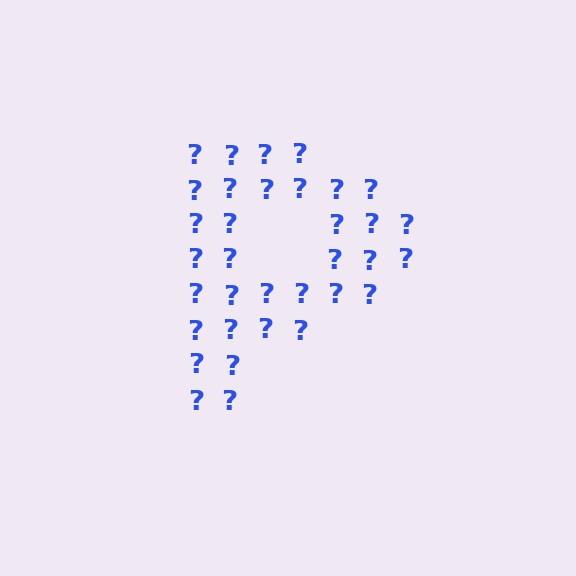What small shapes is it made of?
It is made of small question marks.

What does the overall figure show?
The overall figure shows the letter P.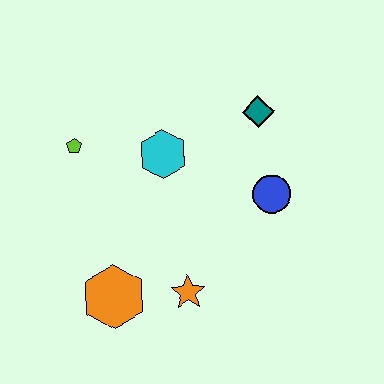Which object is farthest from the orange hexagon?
The teal diamond is farthest from the orange hexagon.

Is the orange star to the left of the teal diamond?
Yes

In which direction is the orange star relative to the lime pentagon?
The orange star is below the lime pentagon.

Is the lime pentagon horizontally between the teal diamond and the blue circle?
No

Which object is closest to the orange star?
The orange hexagon is closest to the orange star.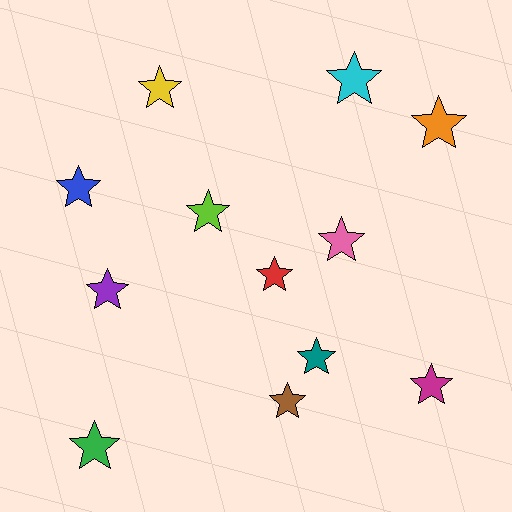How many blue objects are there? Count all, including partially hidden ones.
There is 1 blue object.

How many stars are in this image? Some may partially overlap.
There are 12 stars.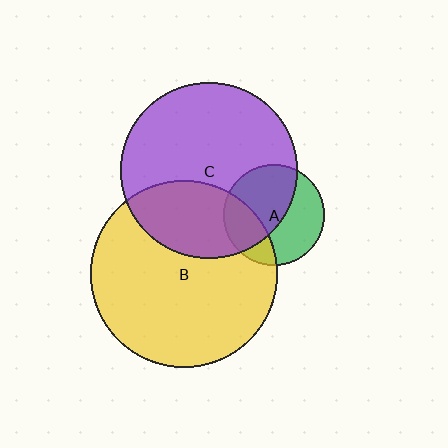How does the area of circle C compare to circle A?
Approximately 3.1 times.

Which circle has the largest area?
Circle B (yellow).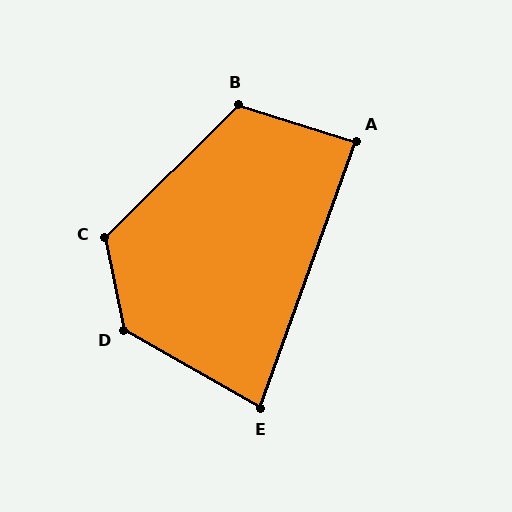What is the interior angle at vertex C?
Approximately 124 degrees (obtuse).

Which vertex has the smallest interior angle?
E, at approximately 80 degrees.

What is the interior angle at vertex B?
Approximately 118 degrees (obtuse).